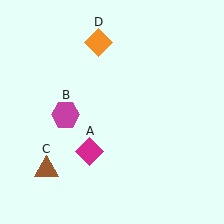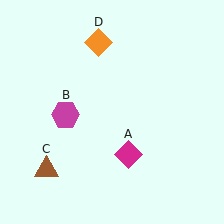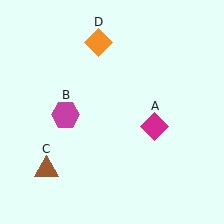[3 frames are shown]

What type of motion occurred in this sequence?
The magenta diamond (object A) rotated counterclockwise around the center of the scene.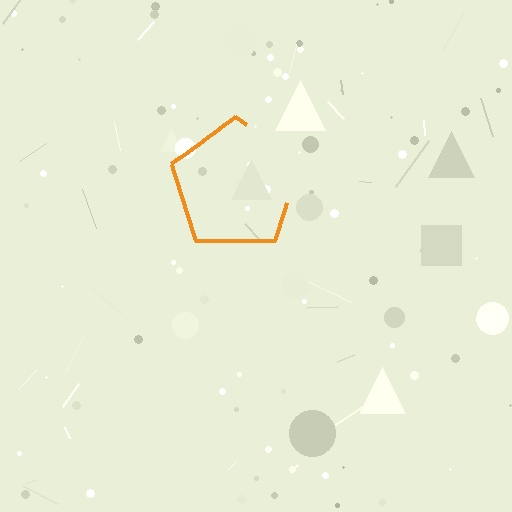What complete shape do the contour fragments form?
The contour fragments form a pentagon.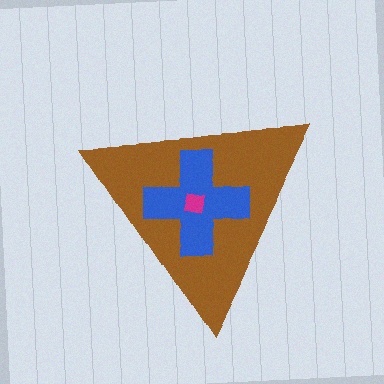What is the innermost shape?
The magenta square.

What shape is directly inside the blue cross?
The magenta square.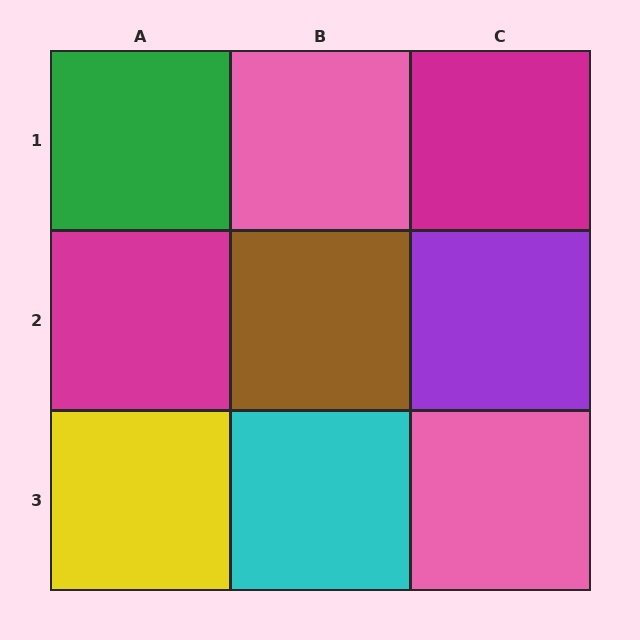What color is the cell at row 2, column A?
Magenta.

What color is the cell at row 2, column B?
Brown.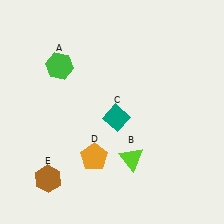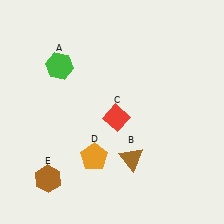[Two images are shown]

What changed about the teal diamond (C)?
In Image 1, C is teal. In Image 2, it changed to red.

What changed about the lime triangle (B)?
In Image 1, B is lime. In Image 2, it changed to brown.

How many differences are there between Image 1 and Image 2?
There are 2 differences between the two images.